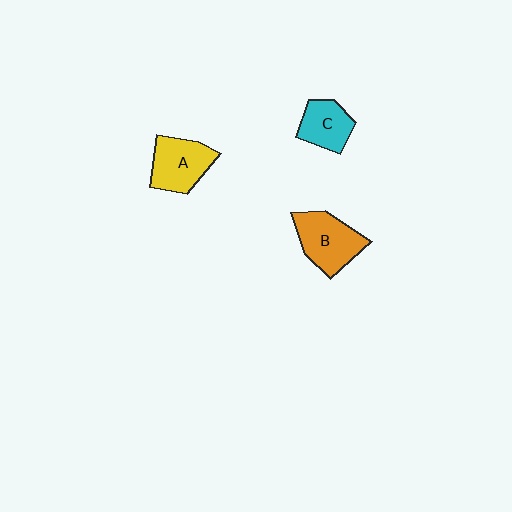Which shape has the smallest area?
Shape C (cyan).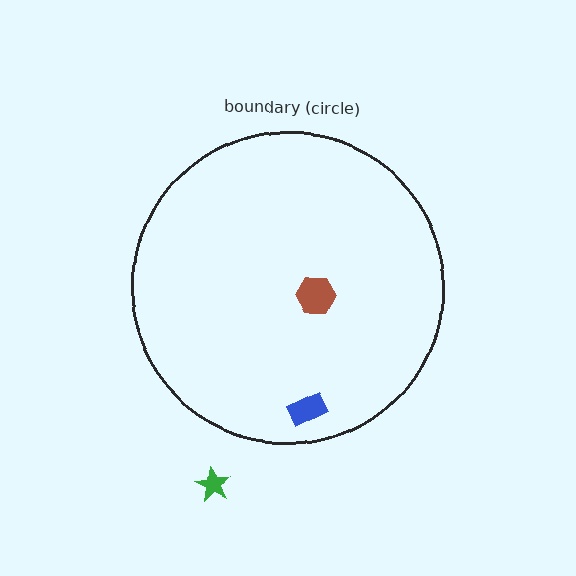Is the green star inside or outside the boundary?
Outside.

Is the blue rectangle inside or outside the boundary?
Inside.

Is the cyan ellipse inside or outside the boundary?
Inside.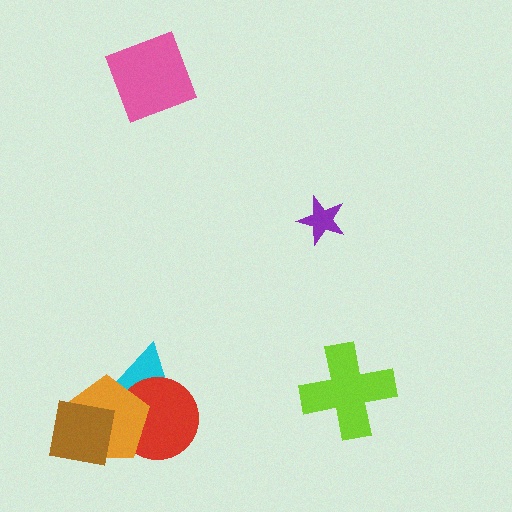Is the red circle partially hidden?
Yes, it is partially covered by another shape.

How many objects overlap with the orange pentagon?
3 objects overlap with the orange pentagon.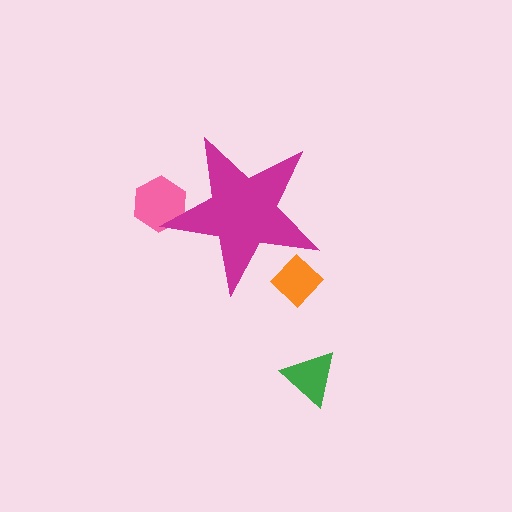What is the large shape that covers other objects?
A magenta star.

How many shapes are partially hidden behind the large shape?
2 shapes are partially hidden.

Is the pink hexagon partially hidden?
Yes, the pink hexagon is partially hidden behind the magenta star.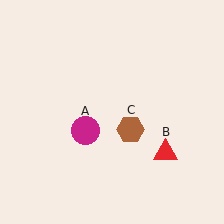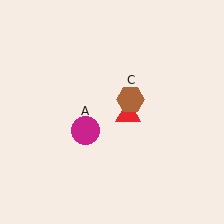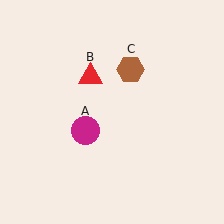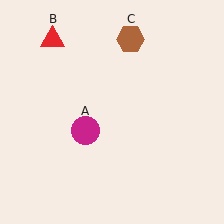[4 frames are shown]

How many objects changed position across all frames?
2 objects changed position: red triangle (object B), brown hexagon (object C).